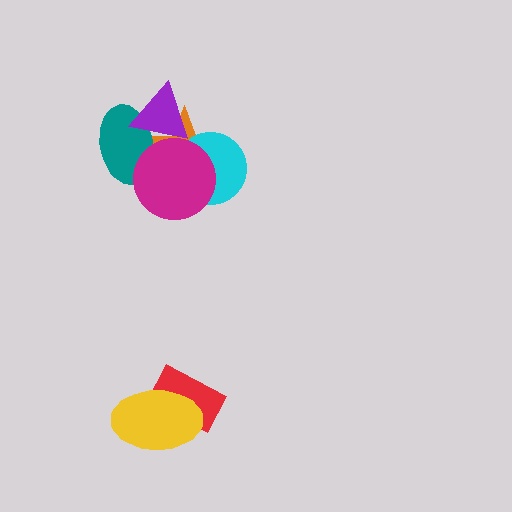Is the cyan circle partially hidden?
Yes, it is partially covered by another shape.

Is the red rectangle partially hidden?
Yes, it is partially covered by another shape.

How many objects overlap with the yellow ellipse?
1 object overlaps with the yellow ellipse.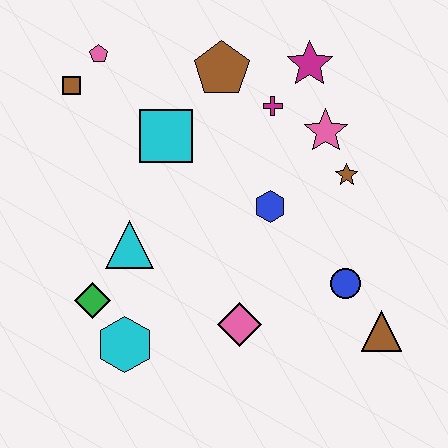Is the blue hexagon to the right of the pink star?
No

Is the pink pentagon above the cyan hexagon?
Yes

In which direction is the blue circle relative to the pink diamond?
The blue circle is to the right of the pink diamond.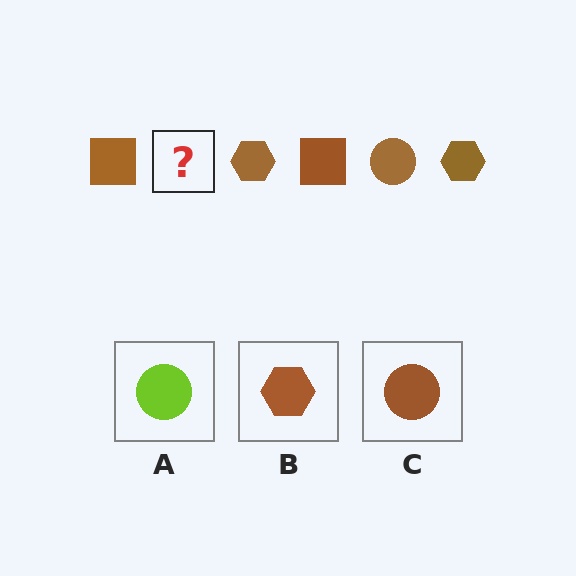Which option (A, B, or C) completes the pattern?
C.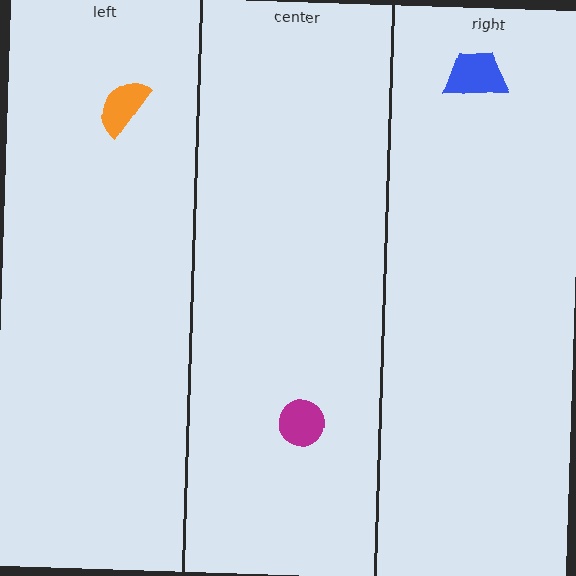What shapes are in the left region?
The orange semicircle.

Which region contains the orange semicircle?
The left region.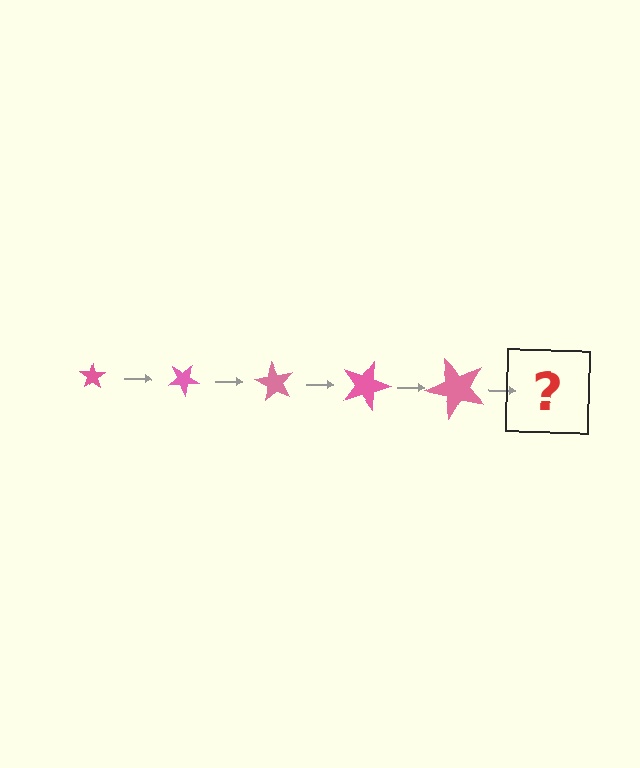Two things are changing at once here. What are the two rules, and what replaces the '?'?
The two rules are that the star grows larger each step and it rotates 30 degrees each step. The '?' should be a star, larger than the previous one and rotated 150 degrees from the start.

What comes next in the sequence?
The next element should be a star, larger than the previous one and rotated 150 degrees from the start.